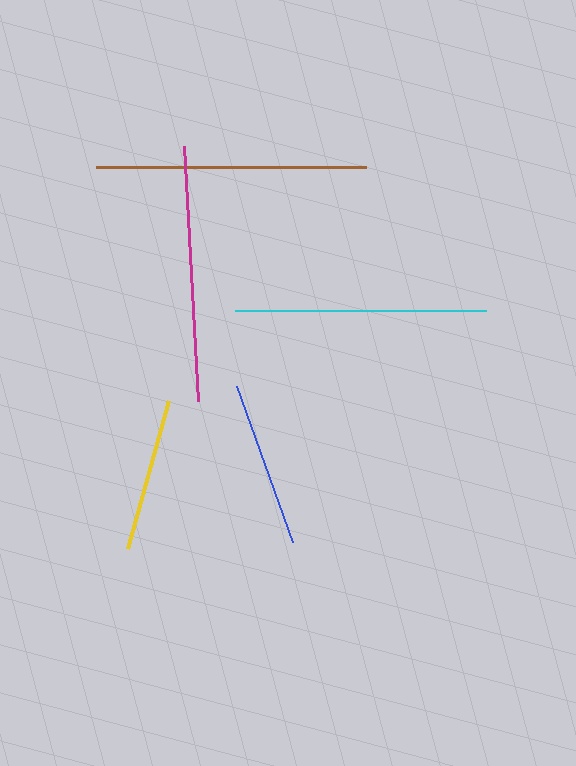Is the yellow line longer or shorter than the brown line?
The brown line is longer than the yellow line.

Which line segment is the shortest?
The yellow line is the shortest at approximately 154 pixels.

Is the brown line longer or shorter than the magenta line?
The brown line is longer than the magenta line.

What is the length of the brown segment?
The brown segment is approximately 270 pixels long.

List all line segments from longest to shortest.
From longest to shortest: brown, magenta, cyan, blue, yellow.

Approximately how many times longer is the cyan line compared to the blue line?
The cyan line is approximately 1.5 times the length of the blue line.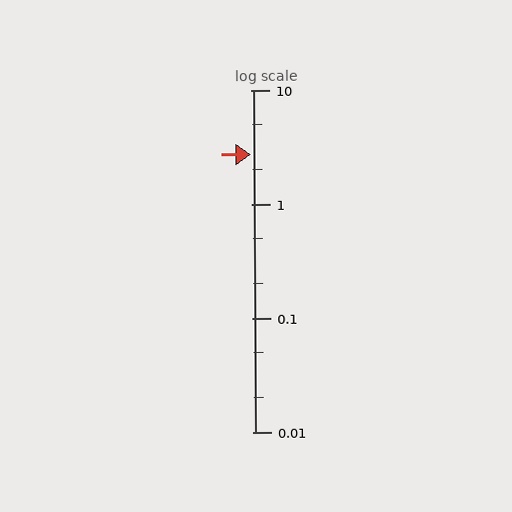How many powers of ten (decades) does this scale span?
The scale spans 3 decades, from 0.01 to 10.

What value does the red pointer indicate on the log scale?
The pointer indicates approximately 2.7.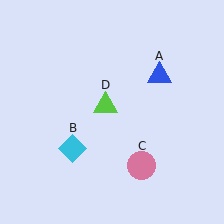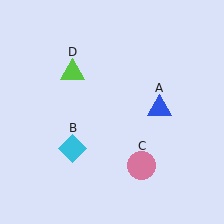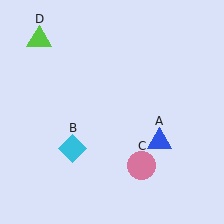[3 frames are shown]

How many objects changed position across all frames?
2 objects changed position: blue triangle (object A), lime triangle (object D).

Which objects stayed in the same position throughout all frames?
Cyan diamond (object B) and pink circle (object C) remained stationary.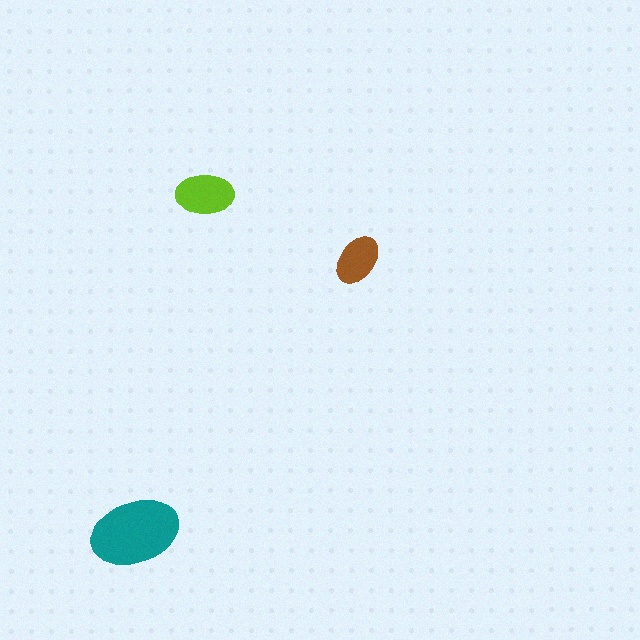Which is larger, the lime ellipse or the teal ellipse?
The teal one.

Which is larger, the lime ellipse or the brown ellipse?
The lime one.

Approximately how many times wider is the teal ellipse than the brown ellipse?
About 2 times wider.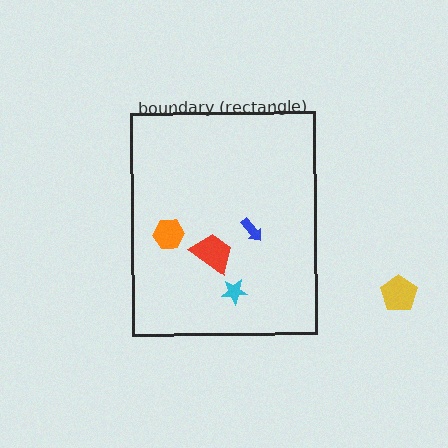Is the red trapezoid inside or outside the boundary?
Inside.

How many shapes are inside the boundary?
4 inside, 1 outside.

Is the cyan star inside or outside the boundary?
Inside.